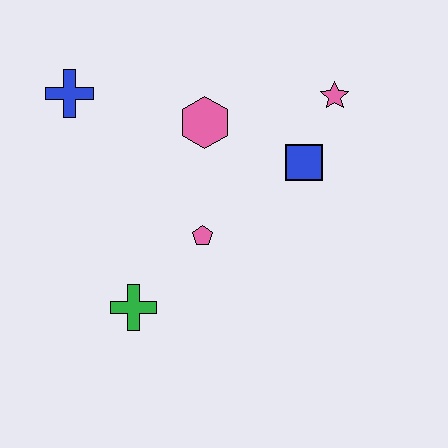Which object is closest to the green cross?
The pink pentagon is closest to the green cross.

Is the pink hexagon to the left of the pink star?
Yes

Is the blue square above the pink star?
No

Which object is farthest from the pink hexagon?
The green cross is farthest from the pink hexagon.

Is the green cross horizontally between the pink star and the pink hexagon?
No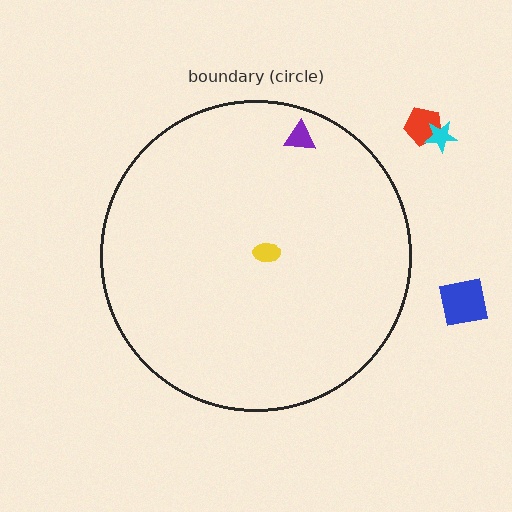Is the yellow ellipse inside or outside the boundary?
Inside.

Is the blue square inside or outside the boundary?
Outside.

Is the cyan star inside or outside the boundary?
Outside.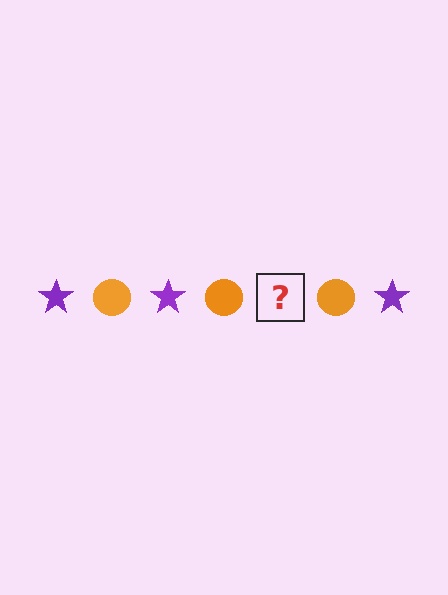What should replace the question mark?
The question mark should be replaced with a purple star.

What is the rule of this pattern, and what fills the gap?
The rule is that the pattern alternates between purple star and orange circle. The gap should be filled with a purple star.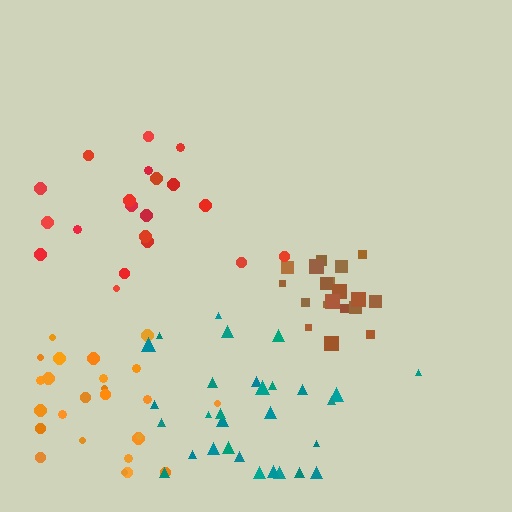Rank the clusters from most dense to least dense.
brown, teal, orange, red.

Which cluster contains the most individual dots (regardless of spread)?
Teal (30).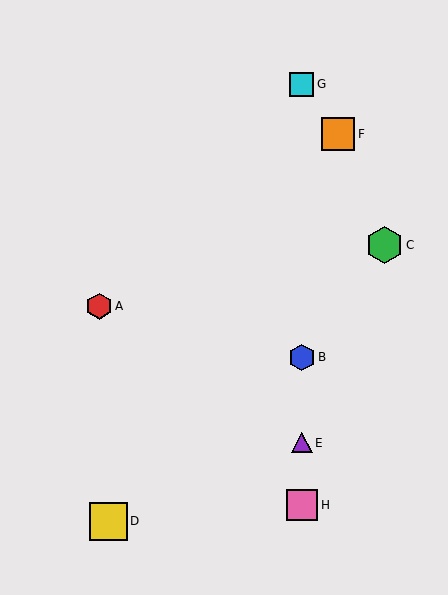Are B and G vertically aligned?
Yes, both are at x≈302.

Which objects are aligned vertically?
Objects B, E, G, H are aligned vertically.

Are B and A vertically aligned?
No, B is at x≈302 and A is at x≈99.